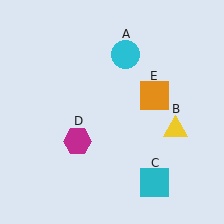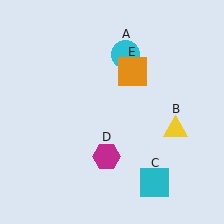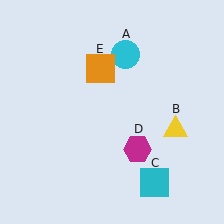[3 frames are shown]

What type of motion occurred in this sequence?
The magenta hexagon (object D), orange square (object E) rotated counterclockwise around the center of the scene.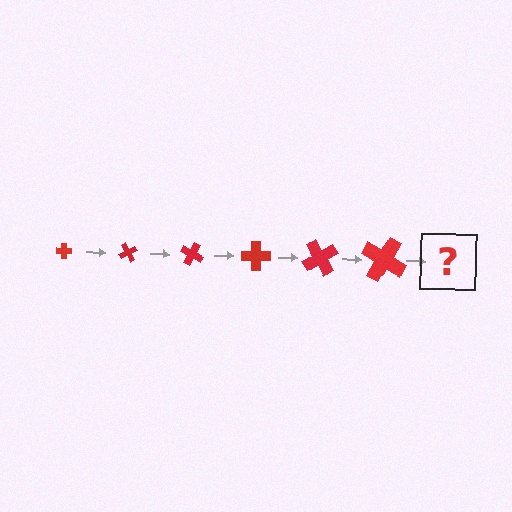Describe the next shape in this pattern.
It should be a cross, larger than the previous one and rotated 360 degrees from the start.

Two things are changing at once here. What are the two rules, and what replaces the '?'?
The two rules are that the cross grows larger each step and it rotates 60 degrees each step. The '?' should be a cross, larger than the previous one and rotated 360 degrees from the start.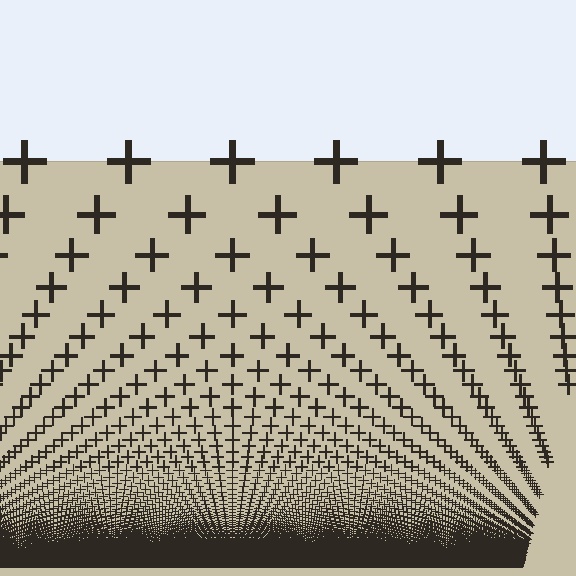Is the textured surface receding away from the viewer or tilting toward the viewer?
The surface appears to tilt toward the viewer. Texture elements get larger and sparser toward the top.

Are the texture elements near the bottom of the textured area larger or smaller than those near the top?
Smaller. The gradient is inverted — elements near the bottom are smaller and denser.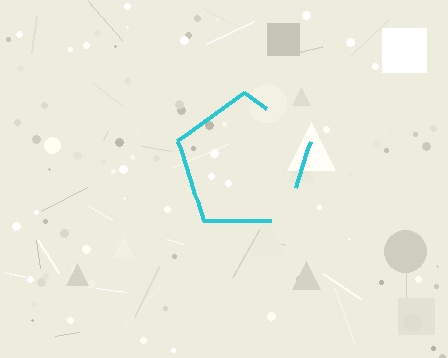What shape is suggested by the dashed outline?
The dashed outline suggests a pentagon.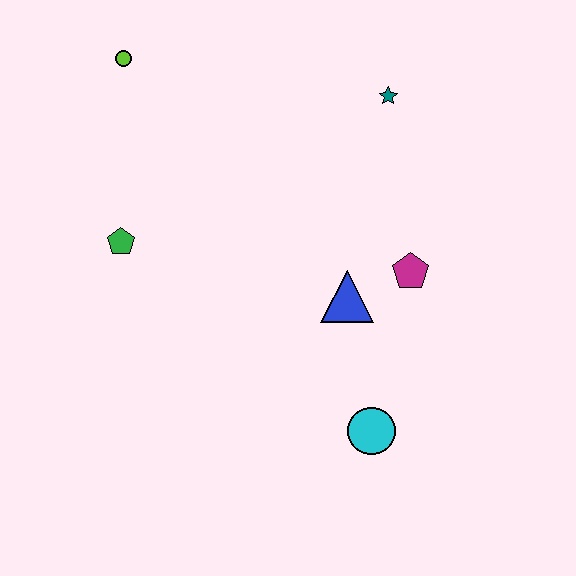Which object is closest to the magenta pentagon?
The blue triangle is closest to the magenta pentagon.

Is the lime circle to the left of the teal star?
Yes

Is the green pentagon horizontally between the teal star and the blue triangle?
No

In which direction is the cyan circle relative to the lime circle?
The cyan circle is below the lime circle.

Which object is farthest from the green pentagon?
The cyan circle is farthest from the green pentagon.